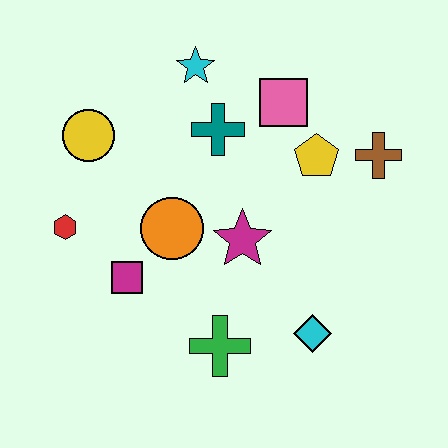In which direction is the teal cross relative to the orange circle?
The teal cross is above the orange circle.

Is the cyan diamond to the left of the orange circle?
No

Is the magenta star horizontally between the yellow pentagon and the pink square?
No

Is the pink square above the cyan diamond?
Yes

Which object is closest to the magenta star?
The orange circle is closest to the magenta star.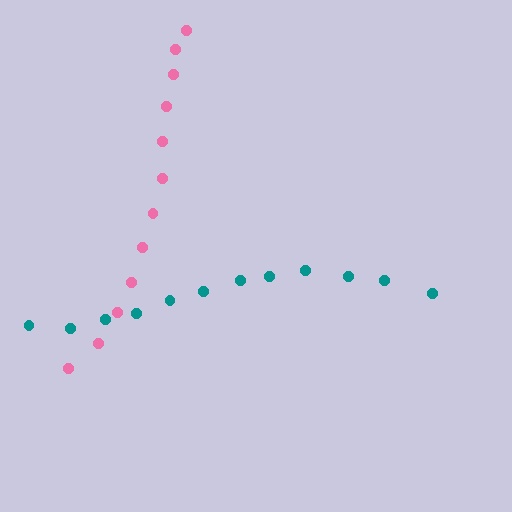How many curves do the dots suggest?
There are 2 distinct paths.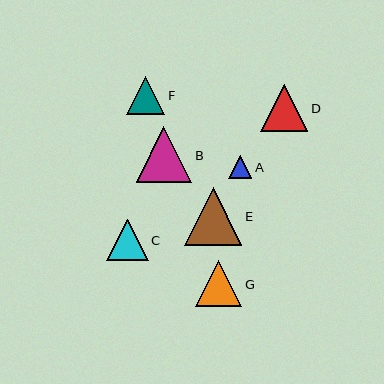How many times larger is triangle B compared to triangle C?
Triangle B is approximately 1.3 times the size of triangle C.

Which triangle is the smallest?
Triangle A is the smallest with a size of approximately 23 pixels.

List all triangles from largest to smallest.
From largest to smallest: E, B, D, G, C, F, A.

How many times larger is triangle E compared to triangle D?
Triangle E is approximately 1.2 times the size of triangle D.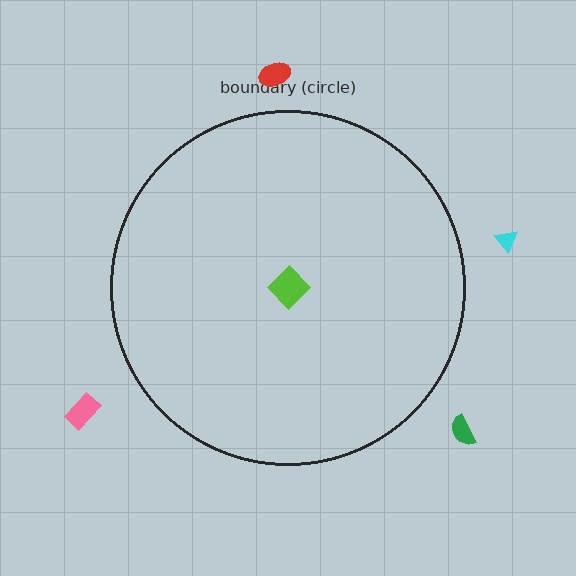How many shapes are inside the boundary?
1 inside, 4 outside.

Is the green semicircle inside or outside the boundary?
Outside.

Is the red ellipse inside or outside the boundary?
Outside.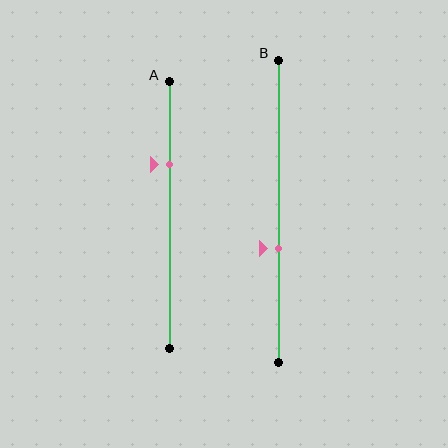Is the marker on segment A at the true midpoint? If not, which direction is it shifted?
No, the marker on segment A is shifted upward by about 19% of the segment length.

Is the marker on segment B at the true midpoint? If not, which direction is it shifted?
No, the marker on segment B is shifted downward by about 12% of the segment length.